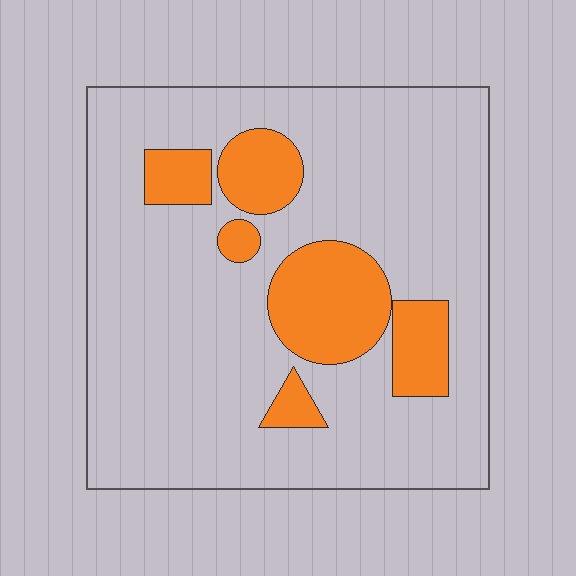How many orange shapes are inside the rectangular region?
6.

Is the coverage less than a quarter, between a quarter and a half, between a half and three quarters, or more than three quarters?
Less than a quarter.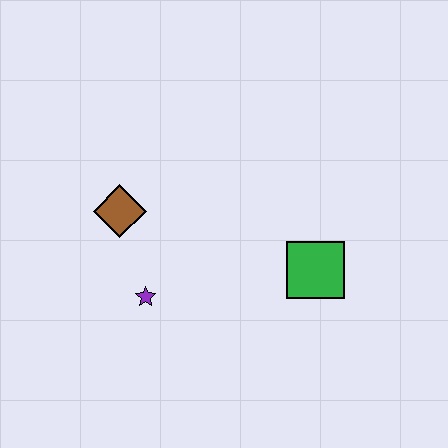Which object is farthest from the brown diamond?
The green square is farthest from the brown diamond.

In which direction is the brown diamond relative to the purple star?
The brown diamond is above the purple star.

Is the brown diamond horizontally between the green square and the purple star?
No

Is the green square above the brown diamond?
No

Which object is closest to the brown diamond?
The purple star is closest to the brown diamond.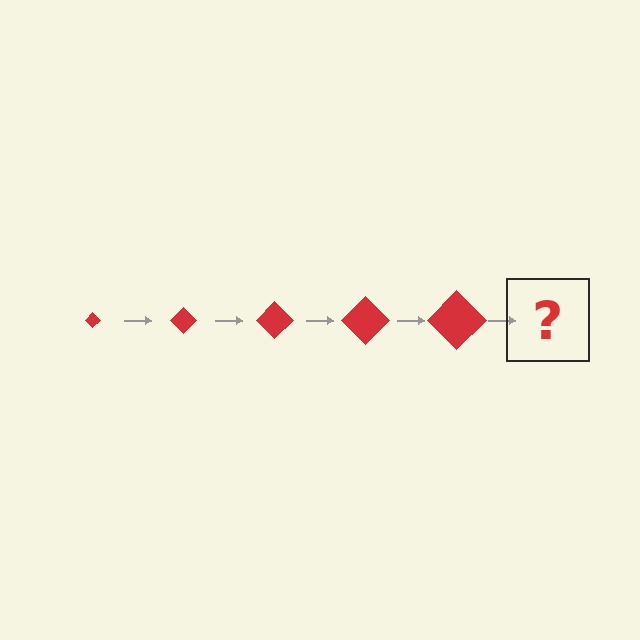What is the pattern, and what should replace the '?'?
The pattern is that the diamond gets progressively larger each step. The '?' should be a red diamond, larger than the previous one.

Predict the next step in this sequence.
The next step is a red diamond, larger than the previous one.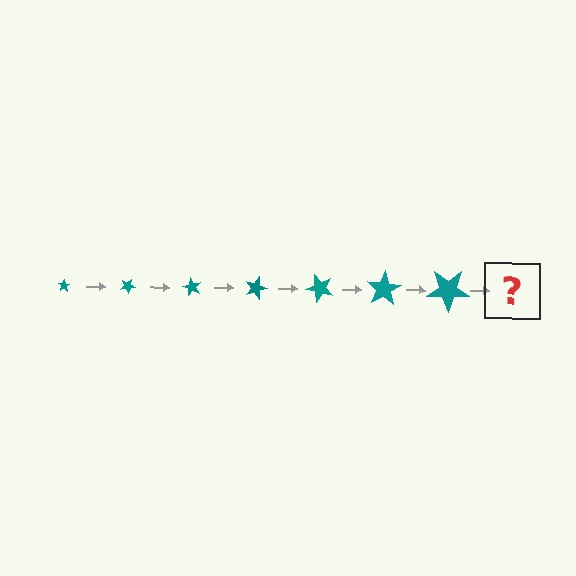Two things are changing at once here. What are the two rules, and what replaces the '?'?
The two rules are that the star grows larger each step and it rotates 30 degrees each step. The '?' should be a star, larger than the previous one and rotated 210 degrees from the start.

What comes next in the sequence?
The next element should be a star, larger than the previous one and rotated 210 degrees from the start.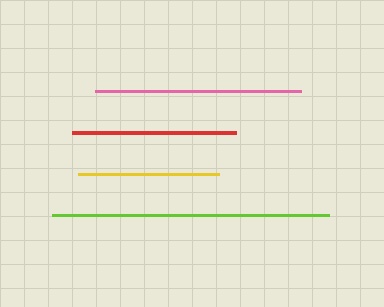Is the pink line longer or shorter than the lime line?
The lime line is longer than the pink line.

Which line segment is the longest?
The lime line is the longest at approximately 278 pixels.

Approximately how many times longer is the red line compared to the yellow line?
The red line is approximately 1.2 times the length of the yellow line.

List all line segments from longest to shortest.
From longest to shortest: lime, pink, red, yellow.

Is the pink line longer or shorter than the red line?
The pink line is longer than the red line.